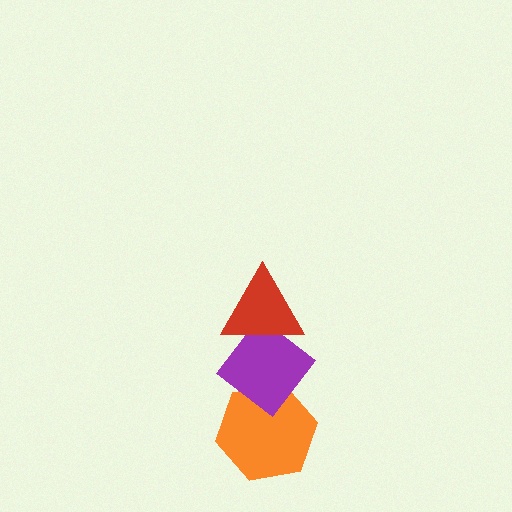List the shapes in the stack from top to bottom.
From top to bottom: the red triangle, the purple diamond, the orange hexagon.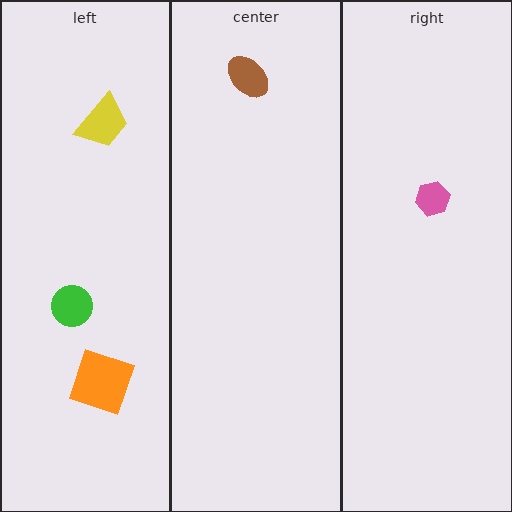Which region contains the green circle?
The left region.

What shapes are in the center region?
The brown ellipse.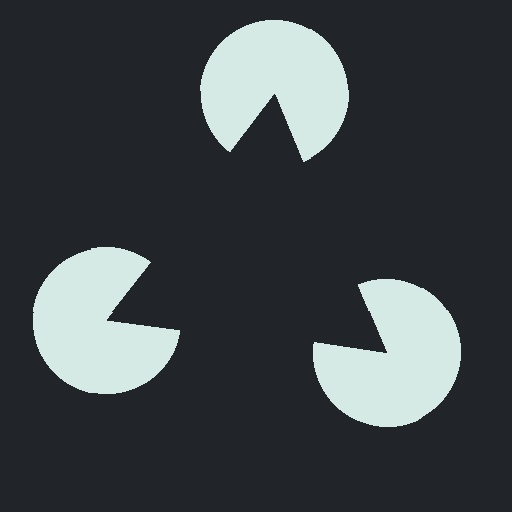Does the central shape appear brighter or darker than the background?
It typically appears slightly darker than the background, even though no actual brightness change is drawn.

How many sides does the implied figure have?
3 sides.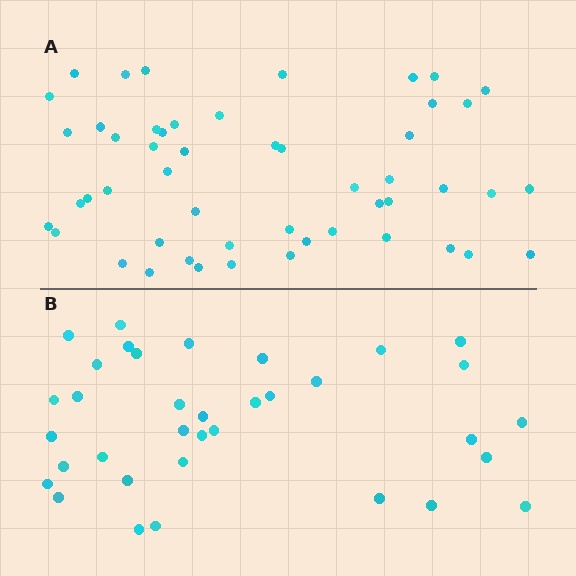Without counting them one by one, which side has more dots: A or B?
Region A (the top region) has more dots.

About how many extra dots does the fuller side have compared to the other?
Region A has approximately 15 more dots than region B.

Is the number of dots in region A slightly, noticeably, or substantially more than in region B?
Region A has substantially more. The ratio is roughly 1.5 to 1.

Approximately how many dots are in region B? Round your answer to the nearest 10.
About 40 dots. (The exact count is 35, which rounds to 40.)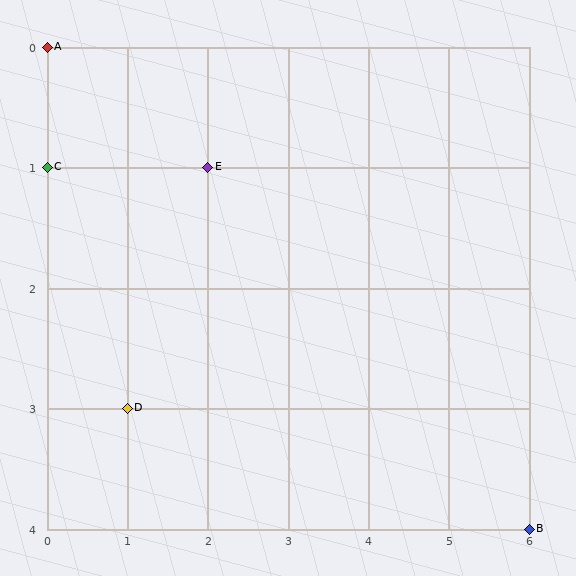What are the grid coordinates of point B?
Point B is at grid coordinates (6, 4).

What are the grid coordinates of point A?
Point A is at grid coordinates (0, 0).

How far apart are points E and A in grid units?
Points E and A are 2 columns and 1 row apart (about 2.2 grid units diagonally).